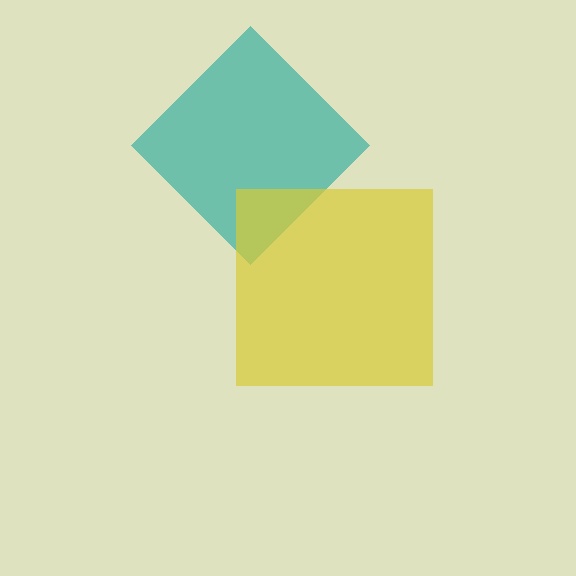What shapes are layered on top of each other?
The layered shapes are: a teal diamond, a yellow square.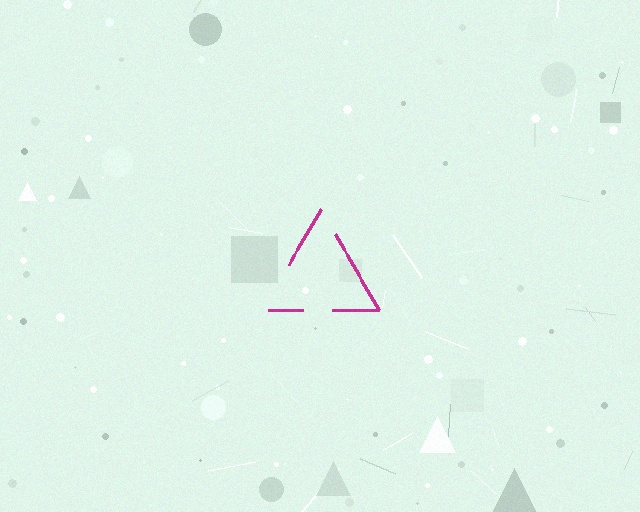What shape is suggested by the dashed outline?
The dashed outline suggests a triangle.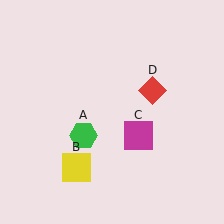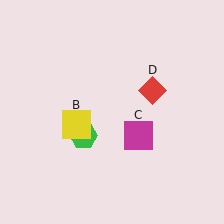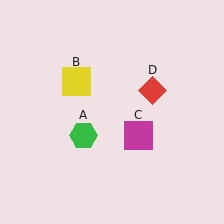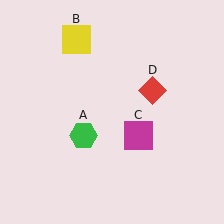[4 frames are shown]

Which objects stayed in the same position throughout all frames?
Green hexagon (object A) and magenta square (object C) and red diamond (object D) remained stationary.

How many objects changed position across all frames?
1 object changed position: yellow square (object B).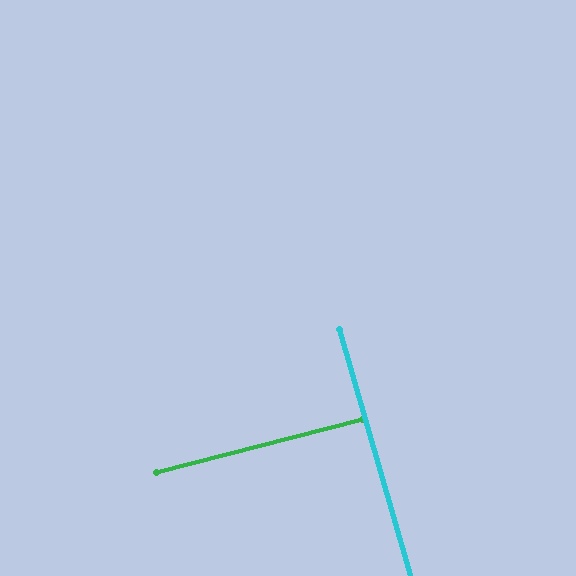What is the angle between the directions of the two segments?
Approximately 89 degrees.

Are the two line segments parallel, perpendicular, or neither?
Perpendicular — they meet at approximately 89°.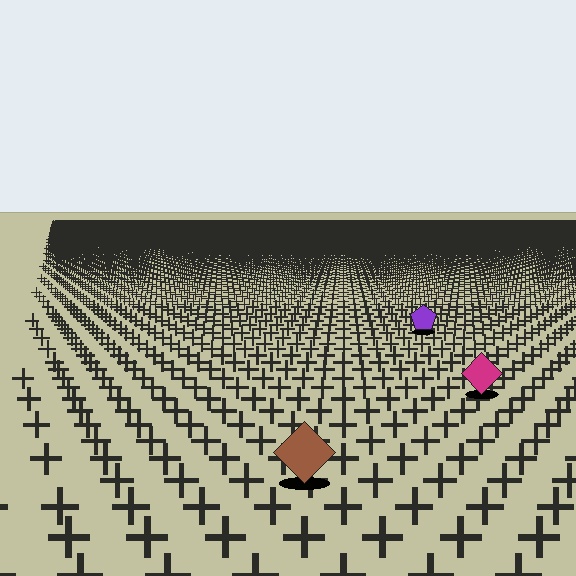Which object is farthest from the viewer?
The purple pentagon is farthest from the viewer. It appears smaller and the ground texture around it is denser.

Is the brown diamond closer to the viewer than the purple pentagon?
Yes. The brown diamond is closer — you can tell from the texture gradient: the ground texture is coarser near it.